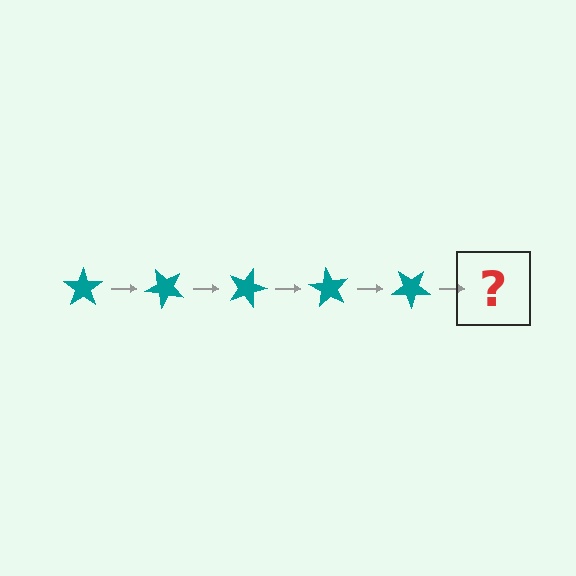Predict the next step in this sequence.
The next step is a teal star rotated 225 degrees.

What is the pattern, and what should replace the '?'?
The pattern is that the star rotates 45 degrees each step. The '?' should be a teal star rotated 225 degrees.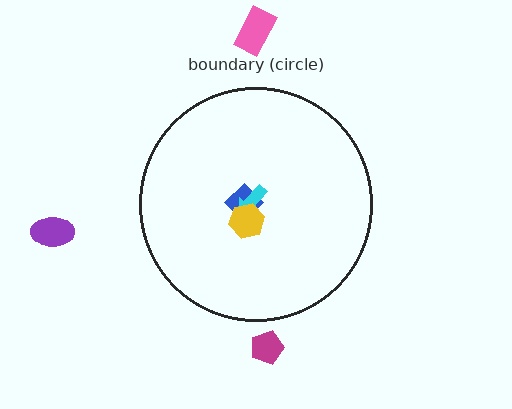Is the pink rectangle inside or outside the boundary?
Outside.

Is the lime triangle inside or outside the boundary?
Inside.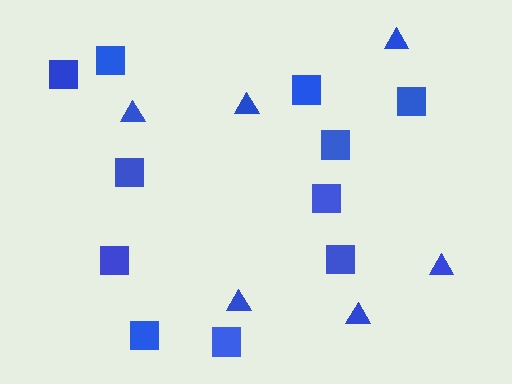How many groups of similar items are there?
There are 2 groups: one group of triangles (6) and one group of squares (11).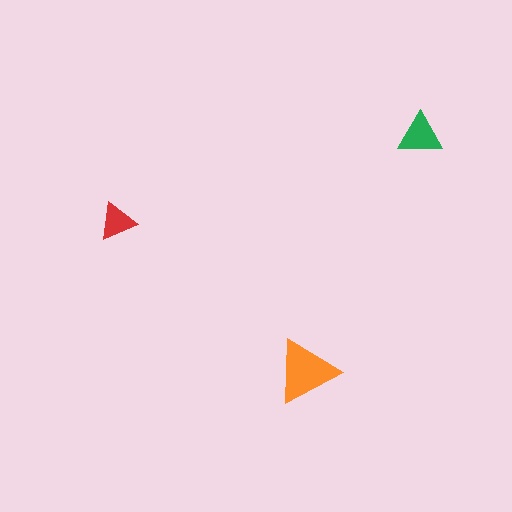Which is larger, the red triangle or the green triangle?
The green one.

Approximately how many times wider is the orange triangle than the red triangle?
About 1.5 times wider.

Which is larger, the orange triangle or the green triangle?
The orange one.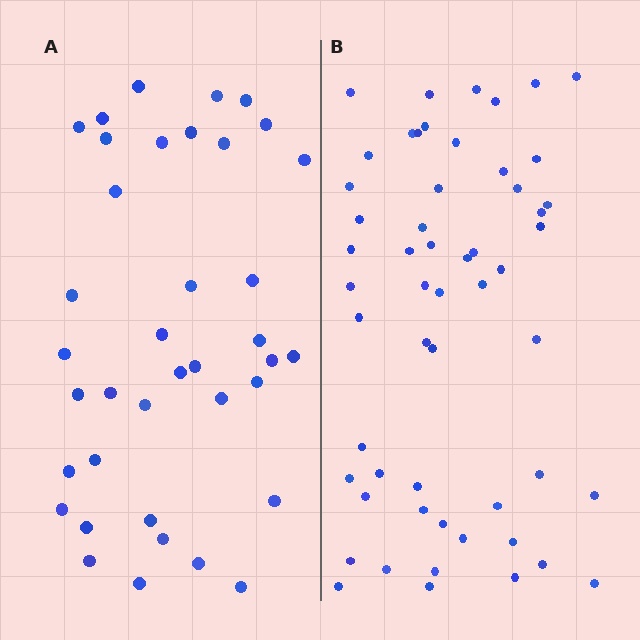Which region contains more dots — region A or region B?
Region B (the right region) has more dots.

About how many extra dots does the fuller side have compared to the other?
Region B has approximately 15 more dots than region A.